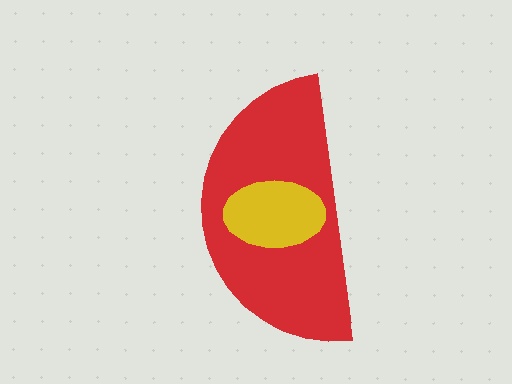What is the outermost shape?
The red semicircle.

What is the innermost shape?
The yellow ellipse.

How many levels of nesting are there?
2.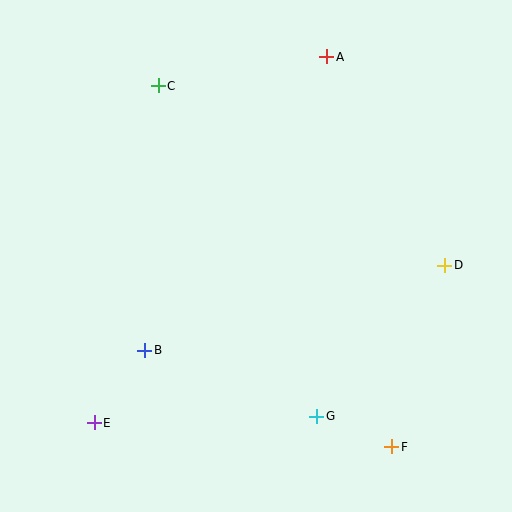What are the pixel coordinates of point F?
Point F is at (392, 447).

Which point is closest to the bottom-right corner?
Point F is closest to the bottom-right corner.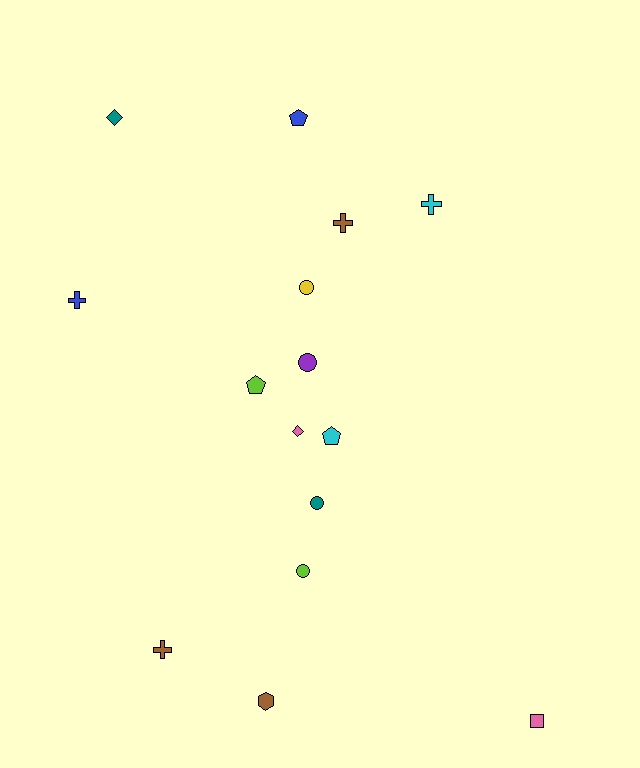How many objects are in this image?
There are 15 objects.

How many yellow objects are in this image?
There is 1 yellow object.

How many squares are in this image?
There is 1 square.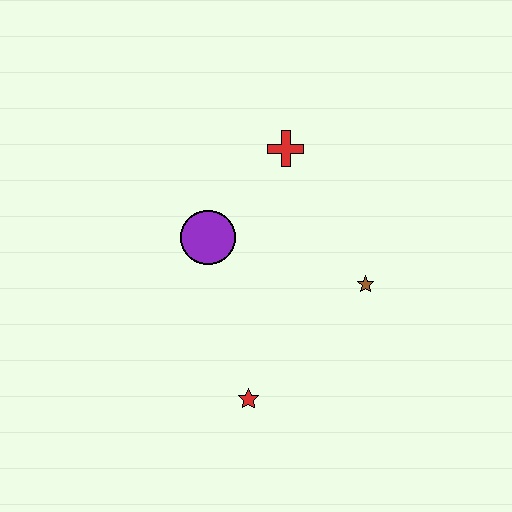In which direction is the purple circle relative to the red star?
The purple circle is above the red star.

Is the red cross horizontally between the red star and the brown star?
Yes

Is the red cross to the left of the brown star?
Yes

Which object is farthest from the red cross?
The red star is farthest from the red cross.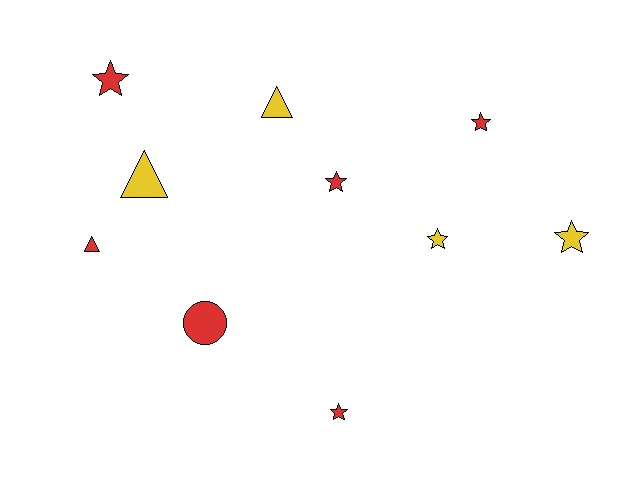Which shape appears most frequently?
Star, with 6 objects.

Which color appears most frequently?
Red, with 6 objects.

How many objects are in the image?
There are 10 objects.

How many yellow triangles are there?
There are 2 yellow triangles.